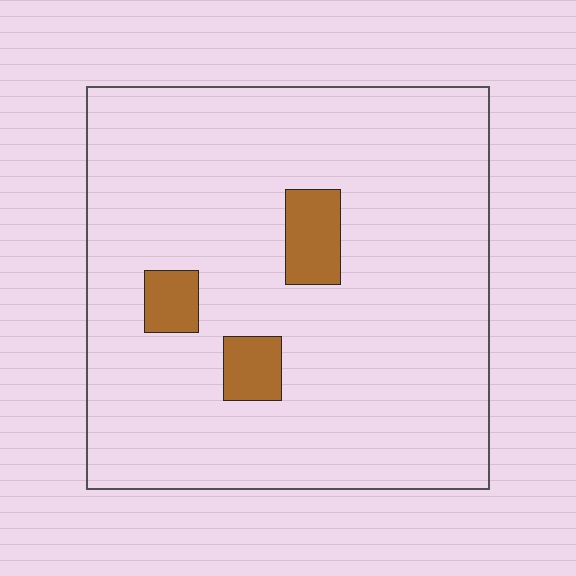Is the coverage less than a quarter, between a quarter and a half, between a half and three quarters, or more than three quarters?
Less than a quarter.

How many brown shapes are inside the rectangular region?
3.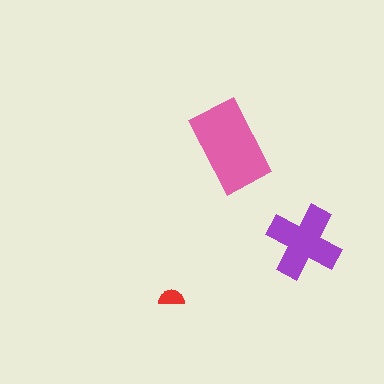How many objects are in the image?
There are 3 objects in the image.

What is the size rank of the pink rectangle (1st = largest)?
1st.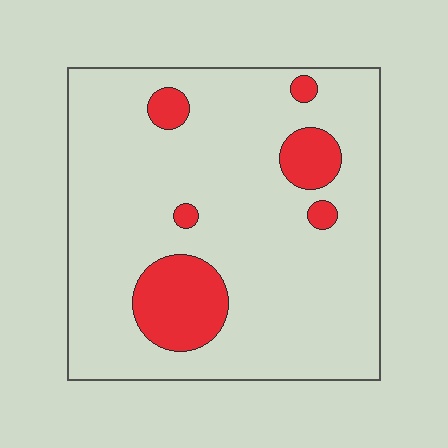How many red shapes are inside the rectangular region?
6.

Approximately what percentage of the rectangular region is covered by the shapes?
Approximately 15%.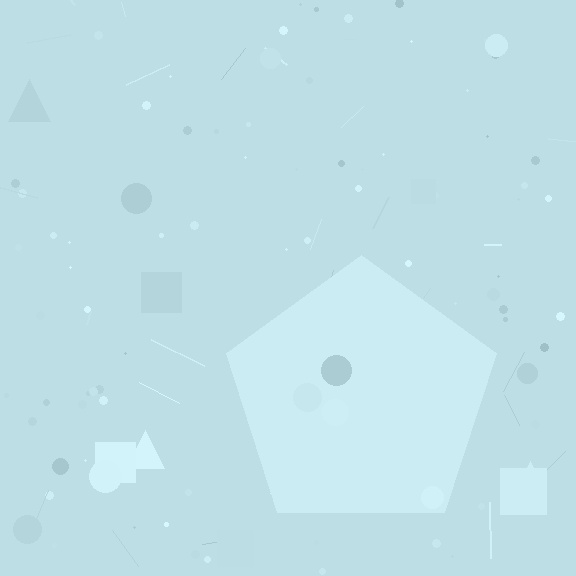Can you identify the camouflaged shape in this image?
The camouflaged shape is a pentagon.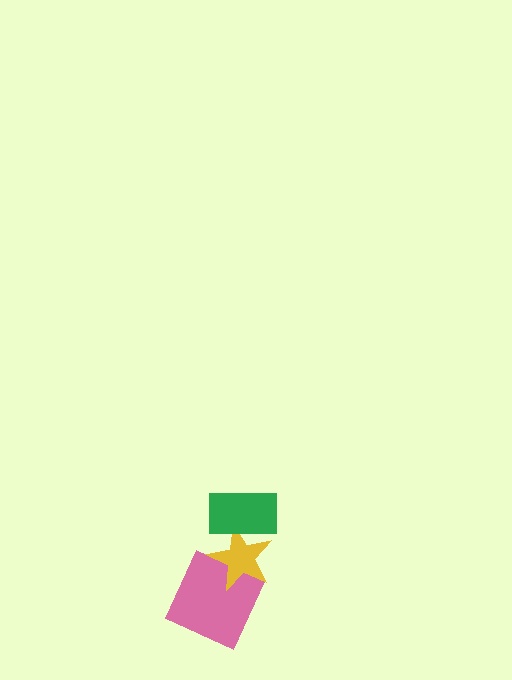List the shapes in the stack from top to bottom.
From top to bottom: the green rectangle, the yellow star, the pink square.